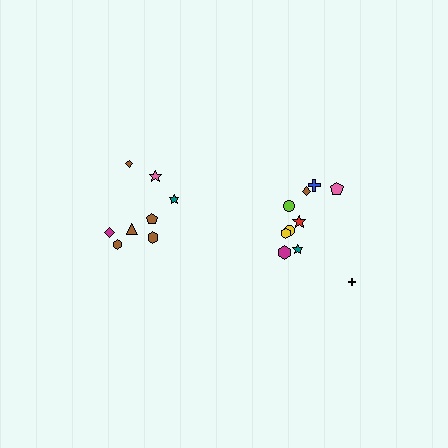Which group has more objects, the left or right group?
The right group.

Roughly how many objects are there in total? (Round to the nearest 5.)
Roughly 20 objects in total.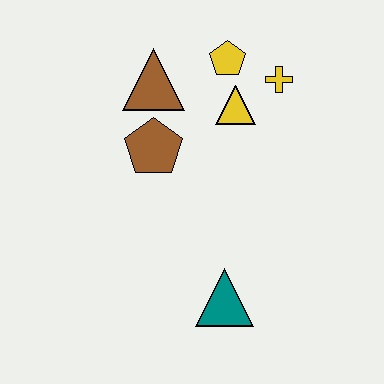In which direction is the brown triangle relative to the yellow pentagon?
The brown triangle is to the left of the yellow pentagon.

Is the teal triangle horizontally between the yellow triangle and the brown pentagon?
Yes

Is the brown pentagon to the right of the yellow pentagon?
No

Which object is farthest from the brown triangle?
The teal triangle is farthest from the brown triangle.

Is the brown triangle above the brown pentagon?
Yes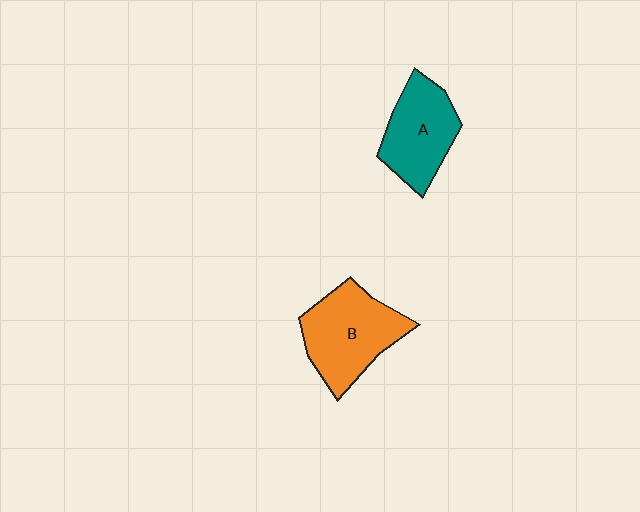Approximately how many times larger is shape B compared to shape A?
Approximately 1.2 times.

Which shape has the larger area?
Shape B (orange).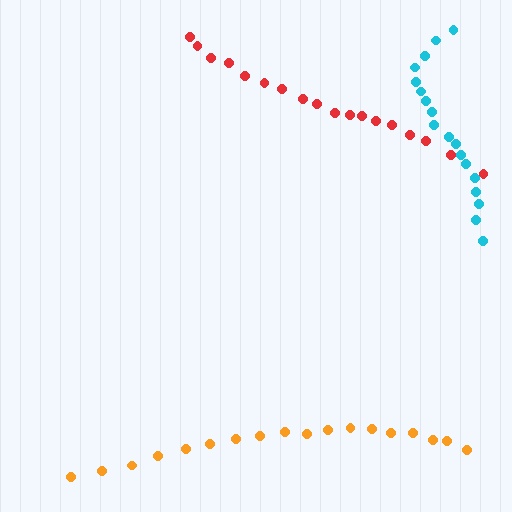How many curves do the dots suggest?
There are 3 distinct paths.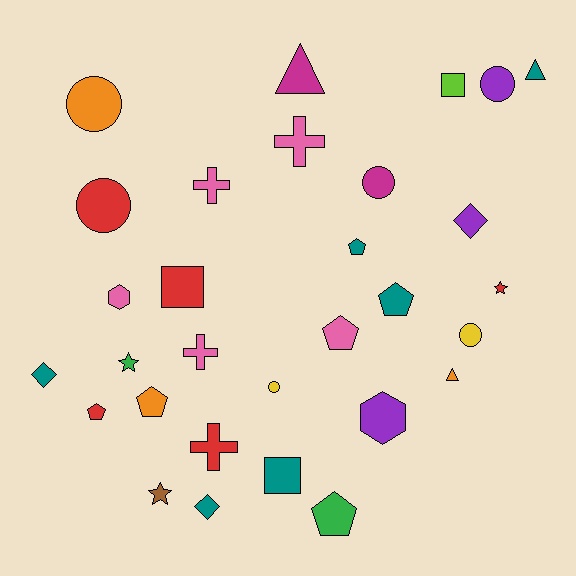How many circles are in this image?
There are 6 circles.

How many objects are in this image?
There are 30 objects.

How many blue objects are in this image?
There are no blue objects.